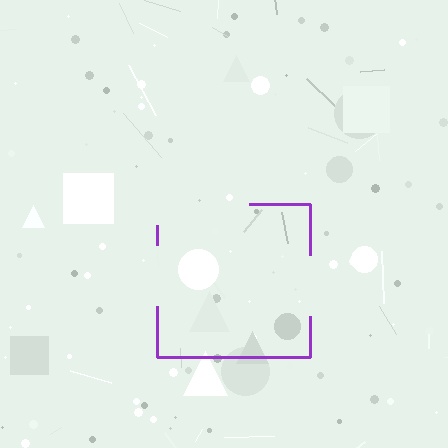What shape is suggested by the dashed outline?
The dashed outline suggests a square.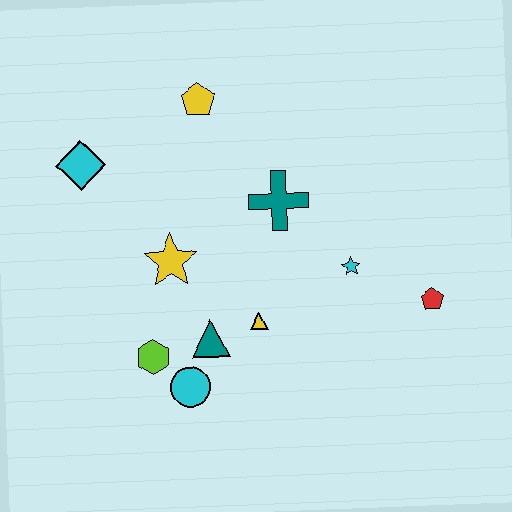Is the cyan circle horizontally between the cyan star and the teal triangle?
No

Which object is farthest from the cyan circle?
The yellow pentagon is farthest from the cyan circle.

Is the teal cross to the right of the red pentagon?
No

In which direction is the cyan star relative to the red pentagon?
The cyan star is to the left of the red pentagon.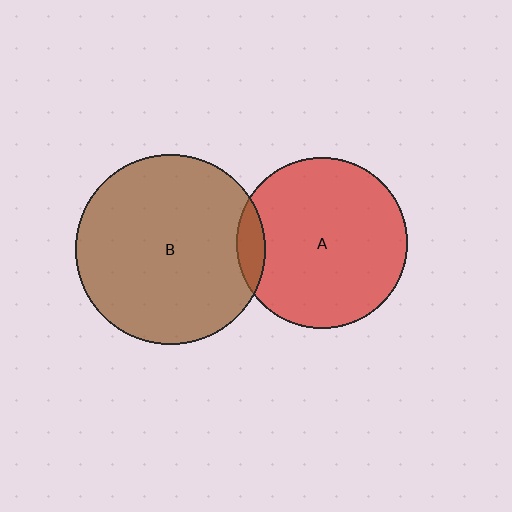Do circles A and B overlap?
Yes.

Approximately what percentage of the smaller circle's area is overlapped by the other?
Approximately 10%.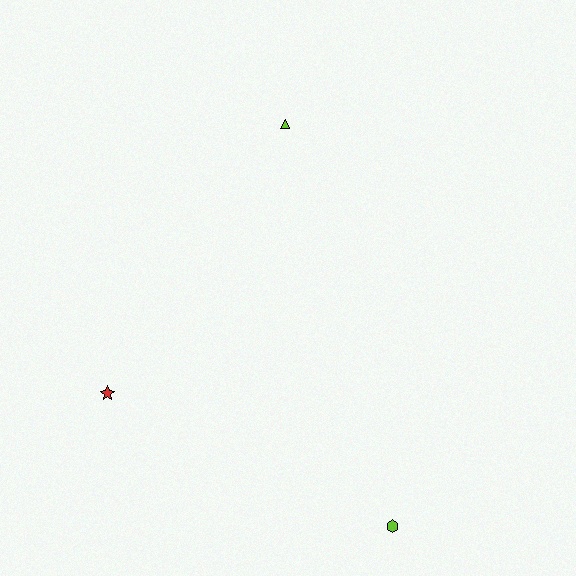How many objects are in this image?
There are 3 objects.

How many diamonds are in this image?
There are no diamonds.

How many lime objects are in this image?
There are 2 lime objects.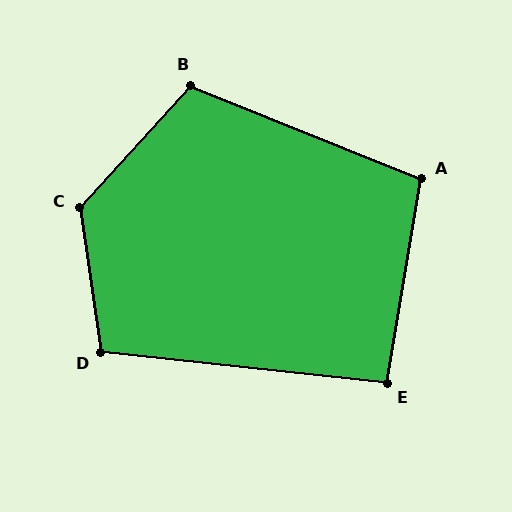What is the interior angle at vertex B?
Approximately 110 degrees (obtuse).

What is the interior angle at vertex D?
Approximately 104 degrees (obtuse).